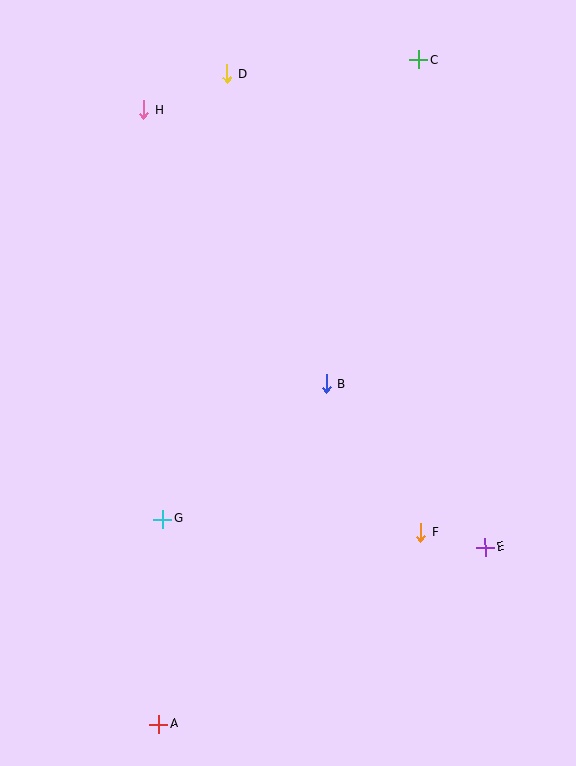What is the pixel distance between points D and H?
The distance between D and H is 91 pixels.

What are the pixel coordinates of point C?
Point C is at (419, 60).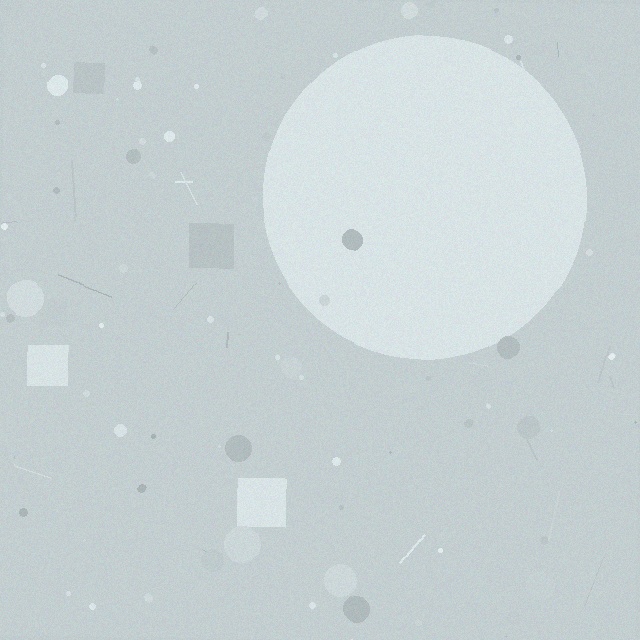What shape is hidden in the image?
A circle is hidden in the image.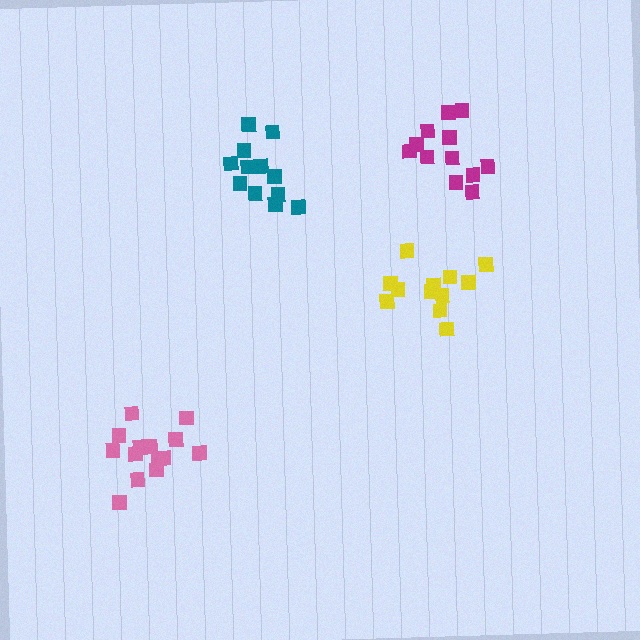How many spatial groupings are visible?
There are 4 spatial groupings.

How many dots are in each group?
Group 1: 12 dots, Group 2: 15 dots, Group 3: 12 dots, Group 4: 12 dots (51 total).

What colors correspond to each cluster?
The clusters are colored: magenta, pink, teal, yellow.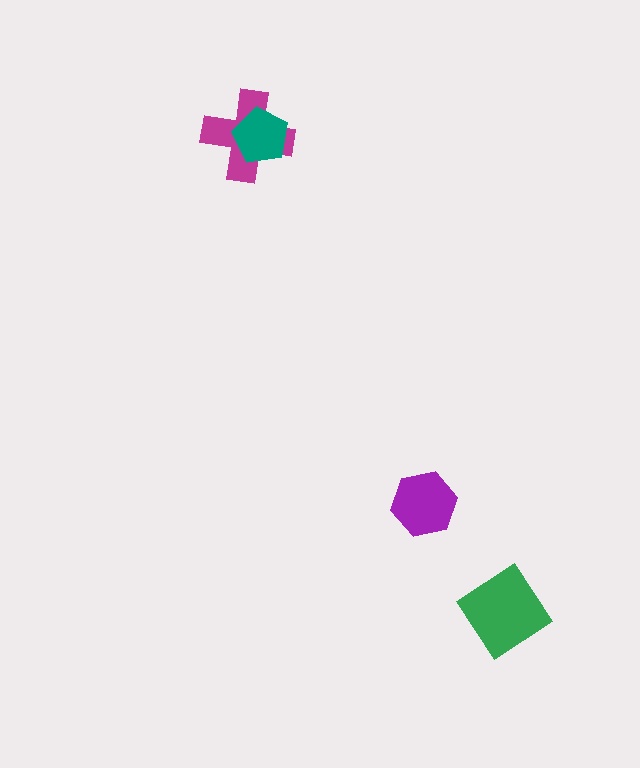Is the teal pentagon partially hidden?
No, no other shape covers it.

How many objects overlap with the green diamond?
0 objects overlap with the green diamond.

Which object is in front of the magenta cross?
The teal pentagon is in front of the magenta cross.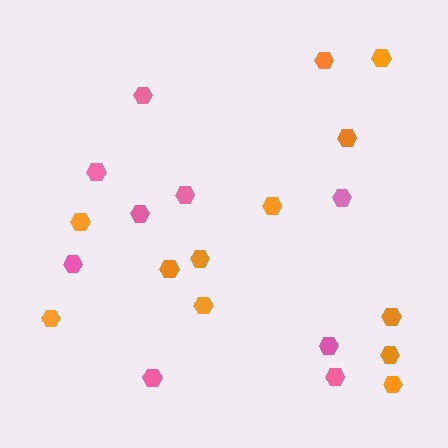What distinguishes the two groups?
There are 2 groups: one group of orange hexagons (12) and one group of pink hexagons (9).